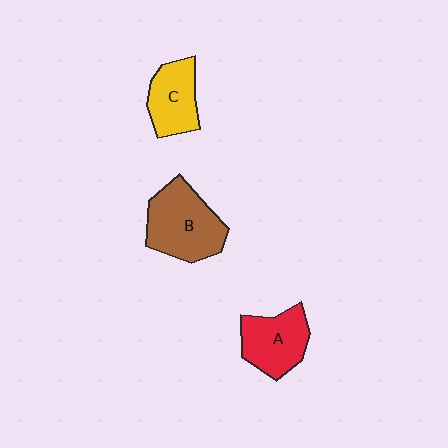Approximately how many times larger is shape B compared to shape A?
Approximately 1.3 times.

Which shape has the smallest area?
Shape C (yellow).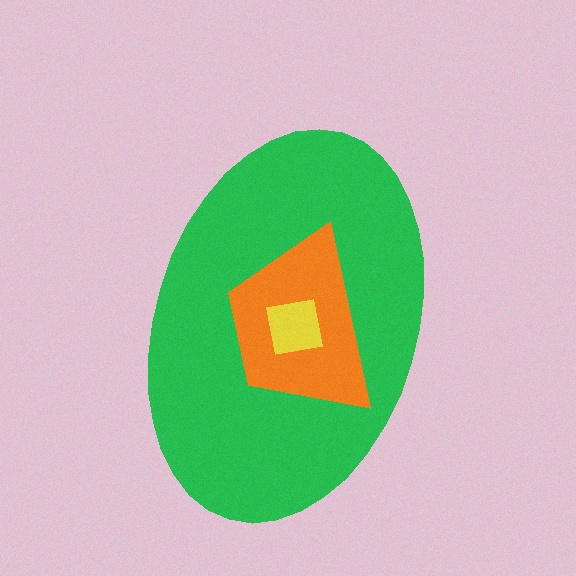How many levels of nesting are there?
3.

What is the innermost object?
The yellow square.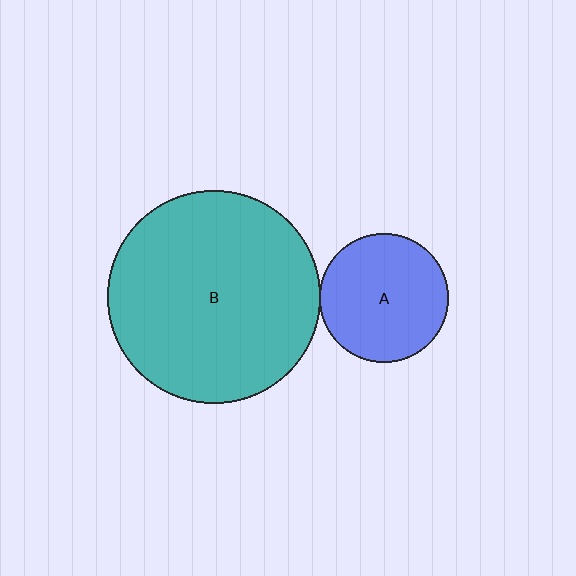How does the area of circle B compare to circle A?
Approximately 2.7 times.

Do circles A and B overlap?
Yes.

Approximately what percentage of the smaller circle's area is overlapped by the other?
Approximately 5%.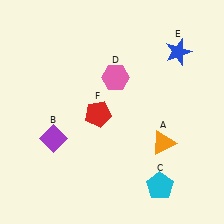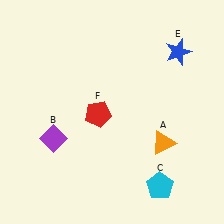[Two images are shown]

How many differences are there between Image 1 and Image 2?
There is 1 difference between the two images.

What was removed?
The pink hexagon (D) was removed in Image 2.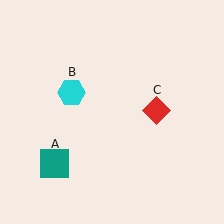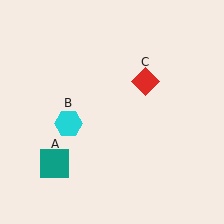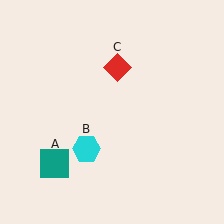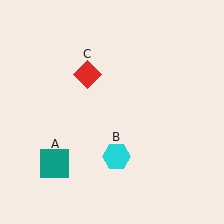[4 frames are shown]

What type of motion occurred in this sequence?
The cyan hexagon (object B), red diamond (object C) rotated counterclockwise around the center of the scene.